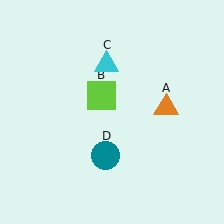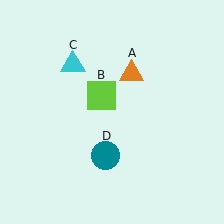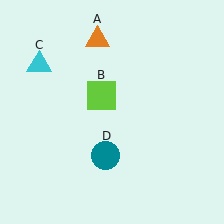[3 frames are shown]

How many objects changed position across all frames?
2 objects changed position: orange triangle (object A), cyan triangle (object C).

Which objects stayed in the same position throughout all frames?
Lime square (object B) and teal circle (object D) remained stationary.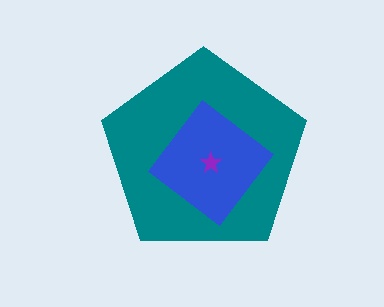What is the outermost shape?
The teal pentagon.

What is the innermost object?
The purple star.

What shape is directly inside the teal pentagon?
The blue diamond.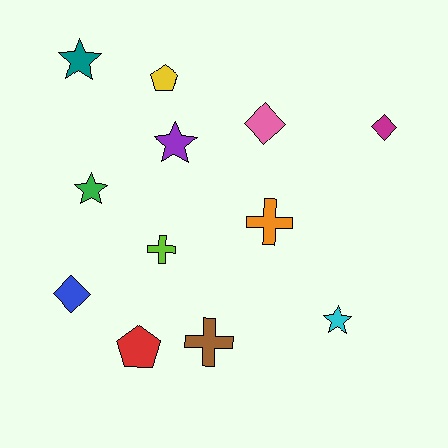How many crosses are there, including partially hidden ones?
There are 3 crosses.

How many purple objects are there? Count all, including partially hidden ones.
There is 1 purple object.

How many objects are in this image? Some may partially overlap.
There are 12 objects.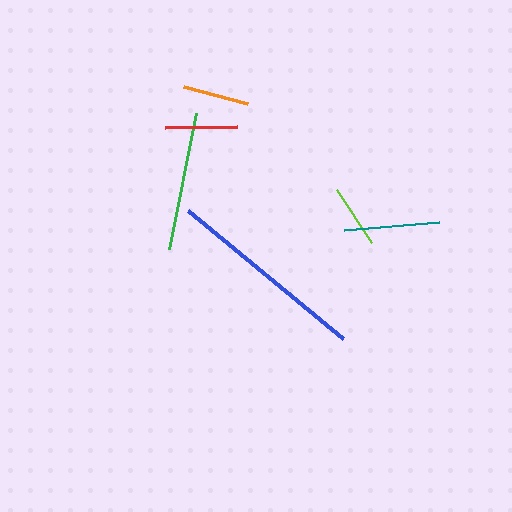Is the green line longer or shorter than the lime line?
The green line is longer than the lime line.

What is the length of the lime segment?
The lime segment is approximately 63 pixels long.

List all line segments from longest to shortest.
From longest to shortest: blue, green, teal, red, orange, lime.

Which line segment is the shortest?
The lime line is the shortest at approximately 63 pixels.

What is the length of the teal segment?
The teal segment is approximately 96 pixels long.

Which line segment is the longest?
The blue line is the longest at approximately 201 pixels.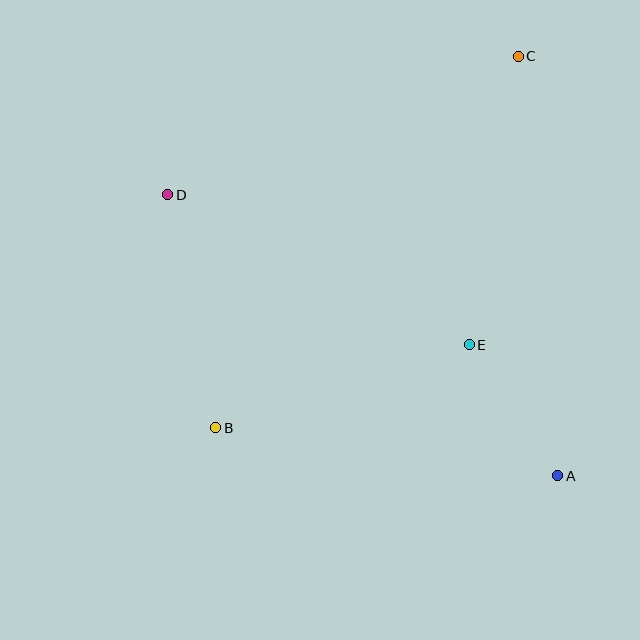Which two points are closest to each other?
Points A and E are closest to each other.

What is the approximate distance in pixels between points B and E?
The distance between B and E is approximately 267 pixels.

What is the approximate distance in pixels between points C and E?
The distance between C and E is approximately 293 pixels.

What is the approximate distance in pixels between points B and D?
The distance between B and D is approximately 238 pixels.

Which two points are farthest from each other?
Points A and D are farthest from each other.